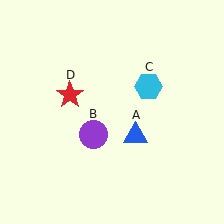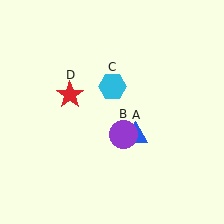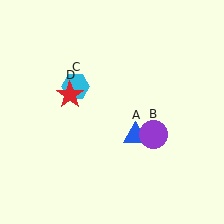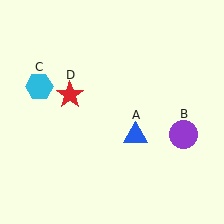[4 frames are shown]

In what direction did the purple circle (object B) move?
The purple circle (object B) moved right.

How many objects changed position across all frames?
2 objects changed position: purple circle (object B), cyan hexagon (object C).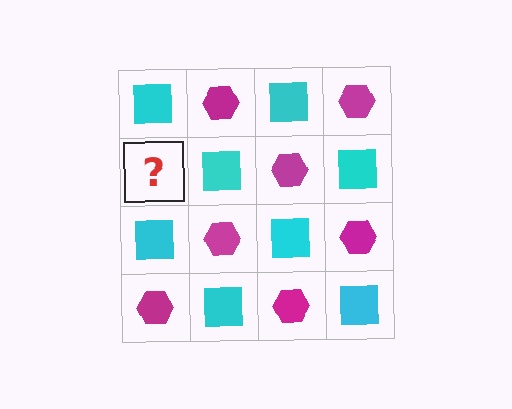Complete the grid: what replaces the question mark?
The question mark should be replaced with a magenta hexagon.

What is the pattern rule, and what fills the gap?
The rule is that it alternates cyan square and magenta hexagon in a checkerboard pattern. The gap should be filled with a magenta hexagon.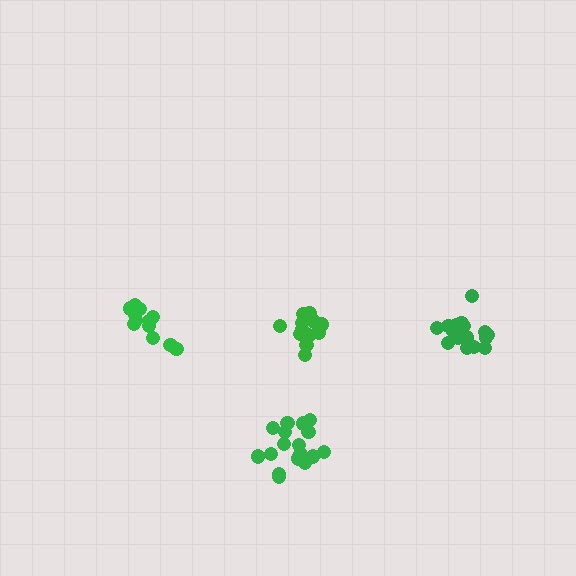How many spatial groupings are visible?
There are 4 spatial groupings.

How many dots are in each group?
Group 1: 16 dots, Group 2: 17 dots, Group 3: 12 dots, Group 4: 17 dots (62 total).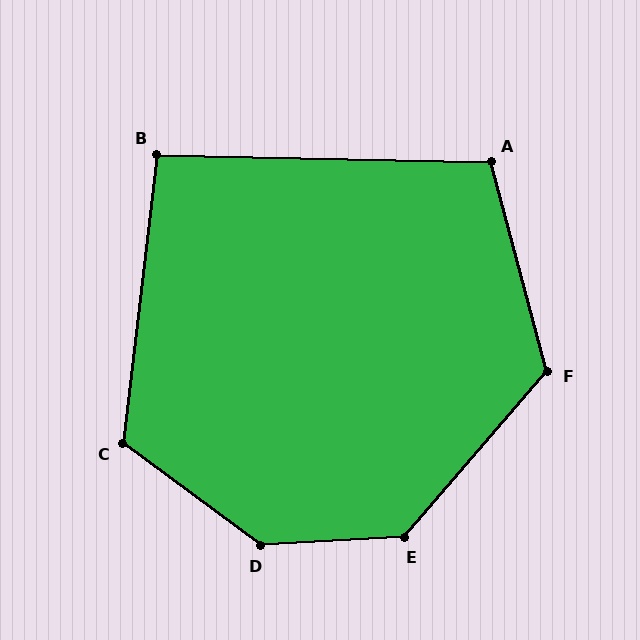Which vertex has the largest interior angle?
D, at approximately 140 degrees.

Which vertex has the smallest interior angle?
B, at approximately 95 degrees.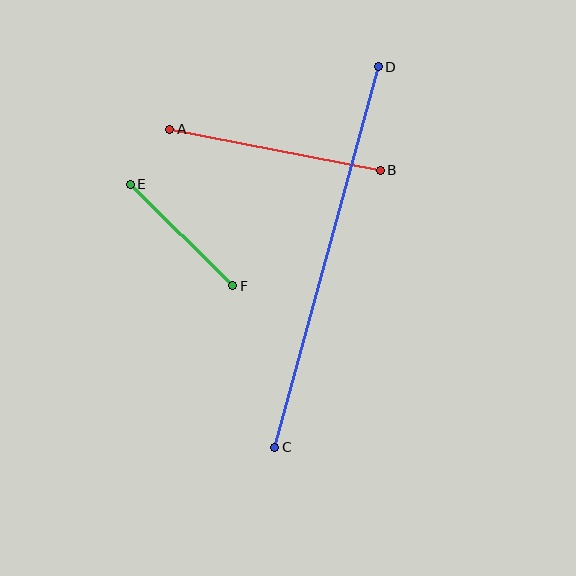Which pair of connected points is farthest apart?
Points C and D are farthest apart.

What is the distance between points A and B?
The distance is approximately 215 pixels.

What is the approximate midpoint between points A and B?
The midpoint is at approximately (275, 150) pixels.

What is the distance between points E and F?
The distance is approximately 144 pixels.